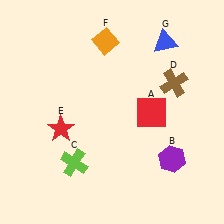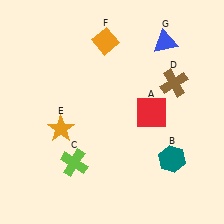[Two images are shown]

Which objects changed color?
B changed from purple to teal. E changed from red to orange.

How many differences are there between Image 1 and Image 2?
There are 2 differences between the two images.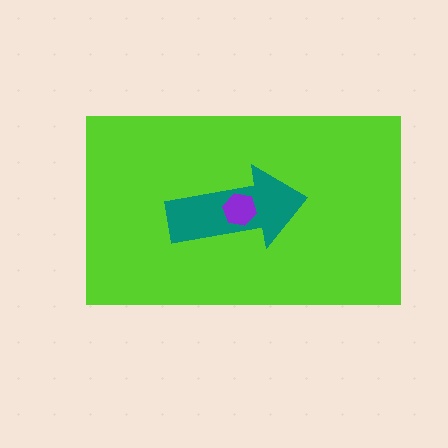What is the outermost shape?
The lime rectangle.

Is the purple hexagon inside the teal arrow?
Yes.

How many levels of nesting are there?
3.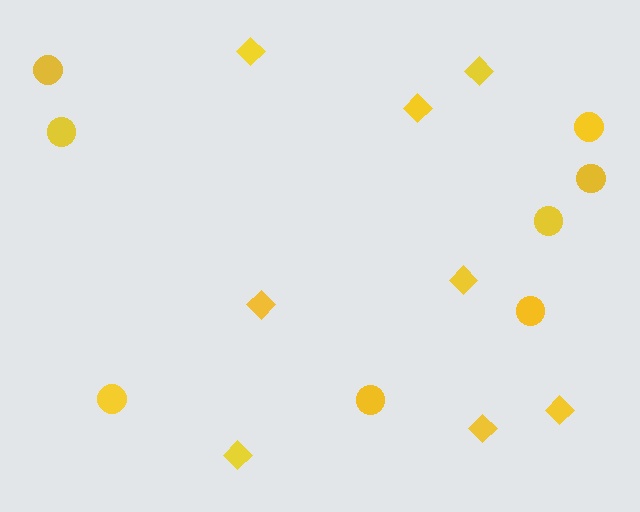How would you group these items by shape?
There are 2 groups: one group of diamonds (8) and one group of circles (8).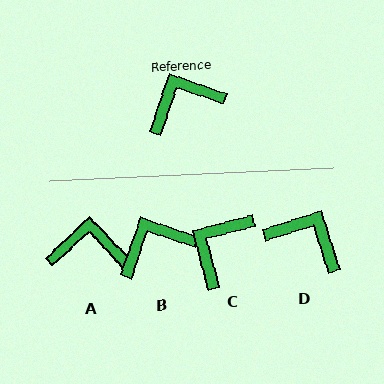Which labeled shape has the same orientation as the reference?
B.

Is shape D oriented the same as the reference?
No, it is off by about 53 degrees.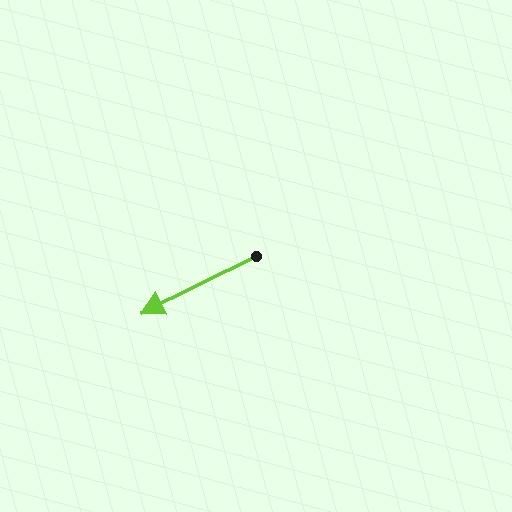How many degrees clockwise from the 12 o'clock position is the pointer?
Approximately 244 degrees.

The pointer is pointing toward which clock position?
Roughly 8 o'clock.